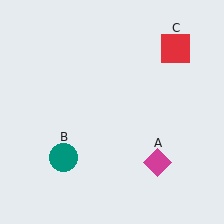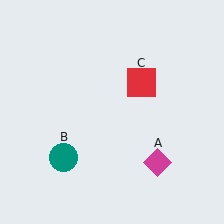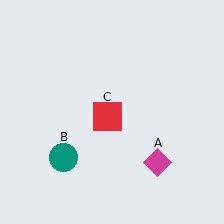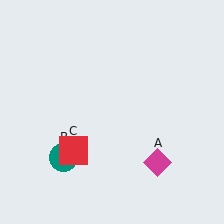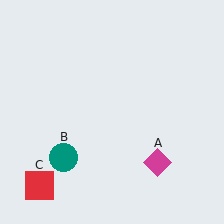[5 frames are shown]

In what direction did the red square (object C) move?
The red square (object C) moved down and to the left.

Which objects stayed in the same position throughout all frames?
Magenta diamond (object A) and teal circle (object B) remained stationary.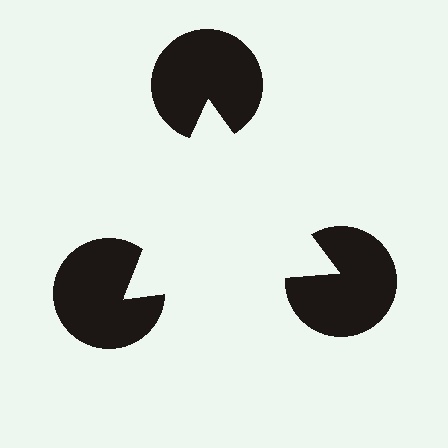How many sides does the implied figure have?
3 sides.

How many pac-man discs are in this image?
There are 3 — one at each vertex of the illusory triangle.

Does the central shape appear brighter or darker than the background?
It typically appears slightly brighter than the background, even though no actual brightness change is drawn.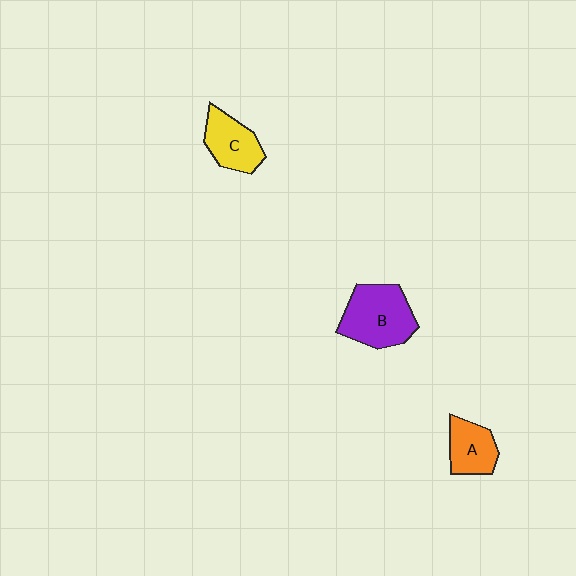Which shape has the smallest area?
Shape A (orange).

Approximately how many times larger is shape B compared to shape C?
Approximately 1.5 times.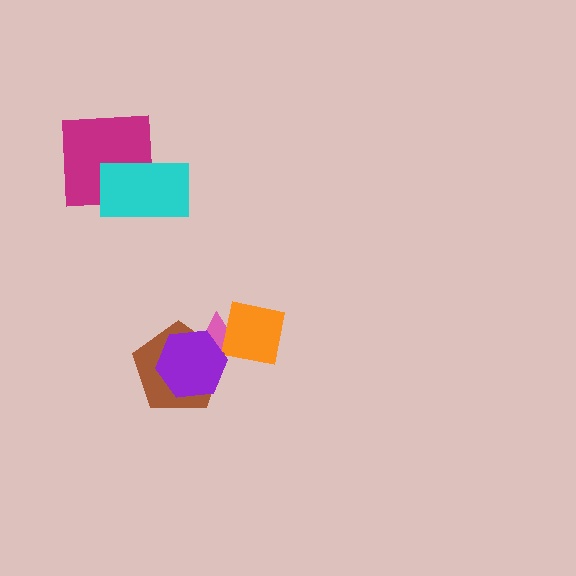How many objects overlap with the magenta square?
1 object overlaps with the magenta square.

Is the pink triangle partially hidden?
Yes, it is partially covered by another shape.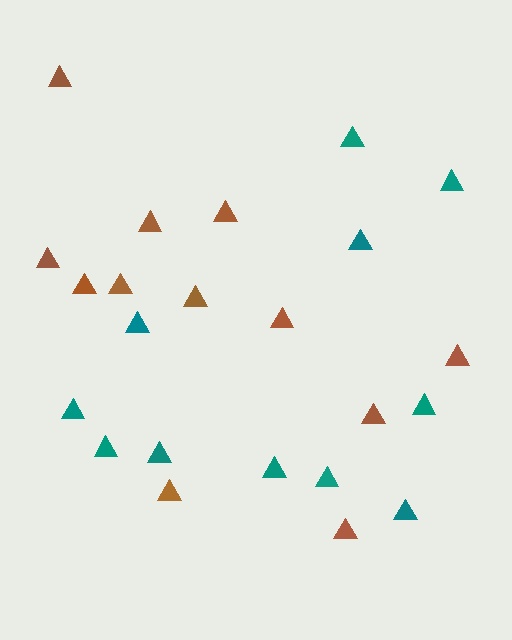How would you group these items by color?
There are 2 groups: one group of teal triangles (11) and one group of brown triangles (12).